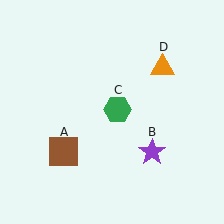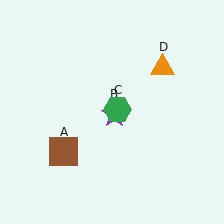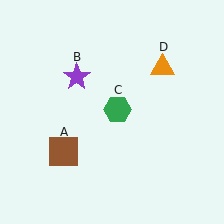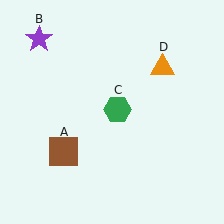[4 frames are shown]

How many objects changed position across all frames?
1 object changed position: purple star (object B).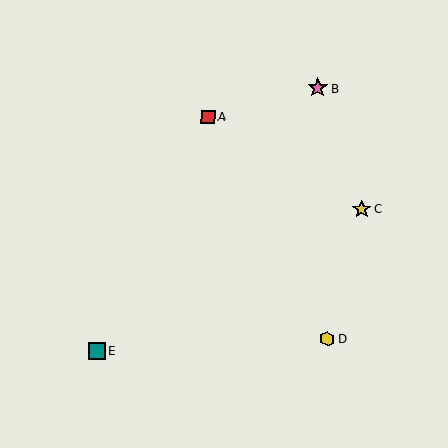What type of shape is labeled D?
Shape D is a yellow hexagon.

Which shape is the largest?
The pink star (labeled B) is the largest.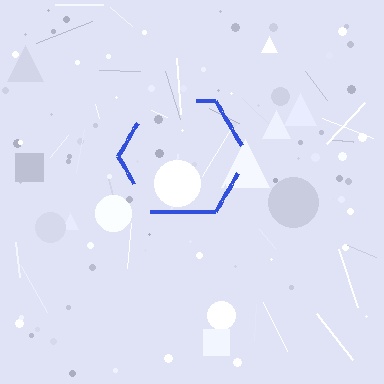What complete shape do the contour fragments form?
The contour fragments form a hexagon.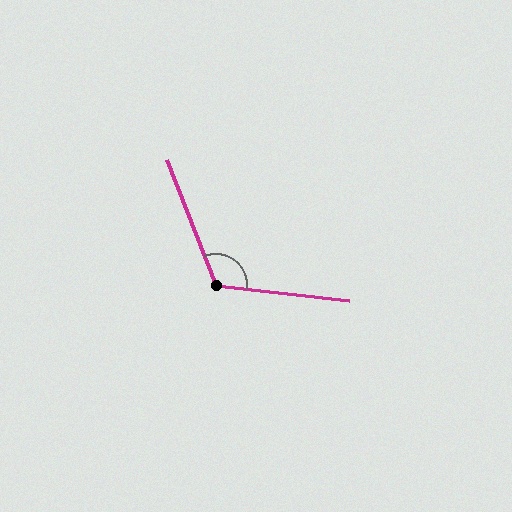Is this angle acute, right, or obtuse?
It is obtuse.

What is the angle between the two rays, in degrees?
Approximately 118 degrees.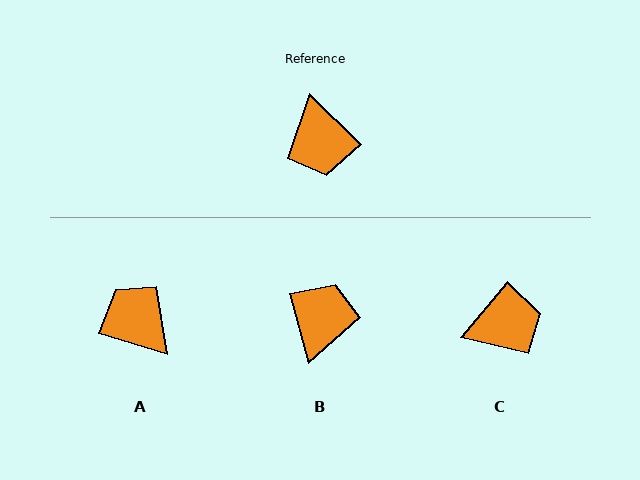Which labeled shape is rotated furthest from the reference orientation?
A, about 152 degrees away.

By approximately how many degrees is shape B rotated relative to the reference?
Approximately 150 degrees counter-clockwise.